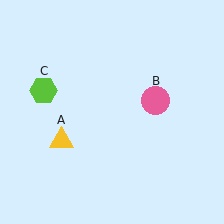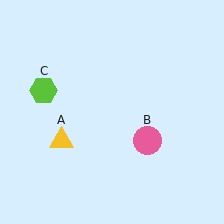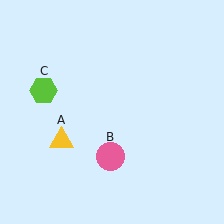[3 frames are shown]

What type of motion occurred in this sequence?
The pink circle (object B) rotated clockwise around the center of the scene.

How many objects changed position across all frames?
1 object changed position: pink circle (object B).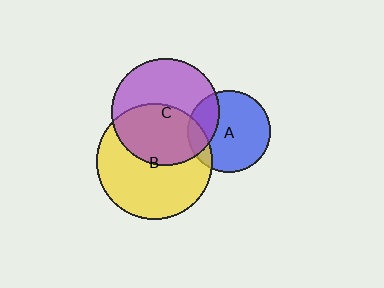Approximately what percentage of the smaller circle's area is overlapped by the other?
Approximately 25%.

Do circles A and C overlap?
Yes.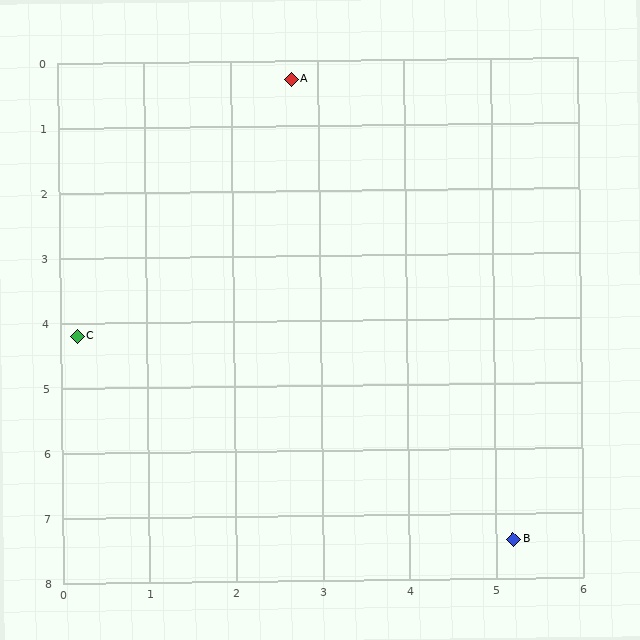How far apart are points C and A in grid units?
Points C and A are about 4.6 grid units apart.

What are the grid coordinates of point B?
Point B is at approximately (5.2, 7.4).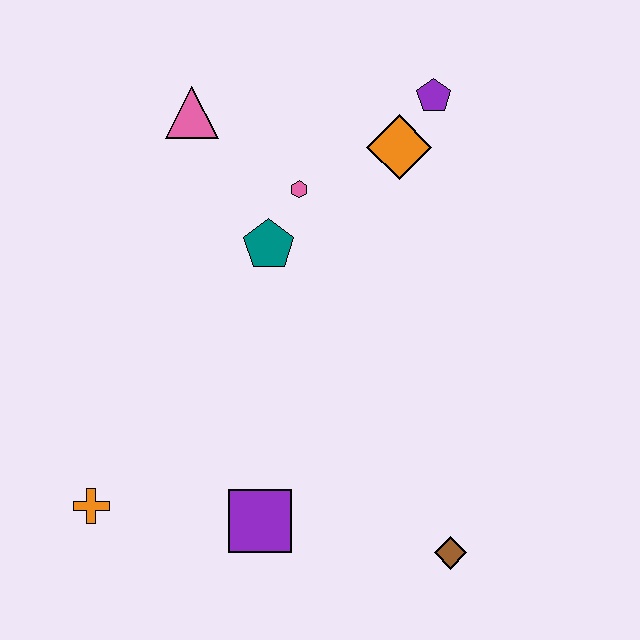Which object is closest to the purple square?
The orange cross is closest to the purple square.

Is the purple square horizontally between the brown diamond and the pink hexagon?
No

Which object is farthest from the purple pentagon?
The orange cross is farthest from the purple pentagon.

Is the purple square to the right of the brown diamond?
No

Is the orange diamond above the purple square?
Yes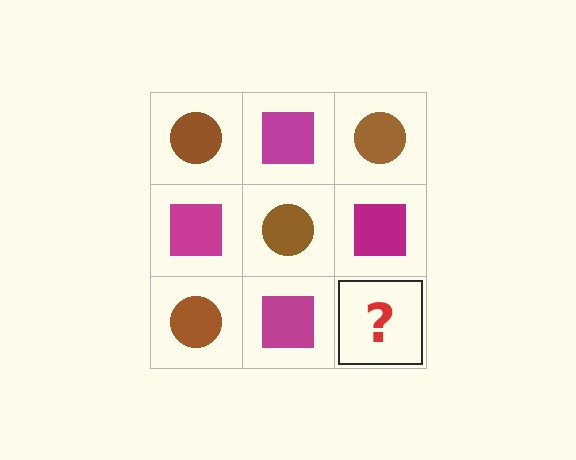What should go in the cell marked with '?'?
The missing cell should contain a brown circle.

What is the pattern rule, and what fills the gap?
The rule is that it alternates brown circle and magenta square in a checkerboard pattern. The gap should be filled with a brown circle.